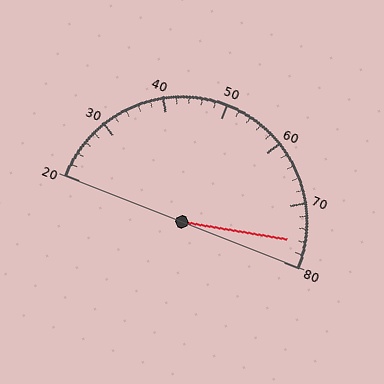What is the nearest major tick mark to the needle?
The nearest major tick mark is 80.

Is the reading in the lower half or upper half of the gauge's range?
The reading is in the upper half of the range (20 to 80).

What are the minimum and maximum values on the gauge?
The gauge ranges from 20 to 80.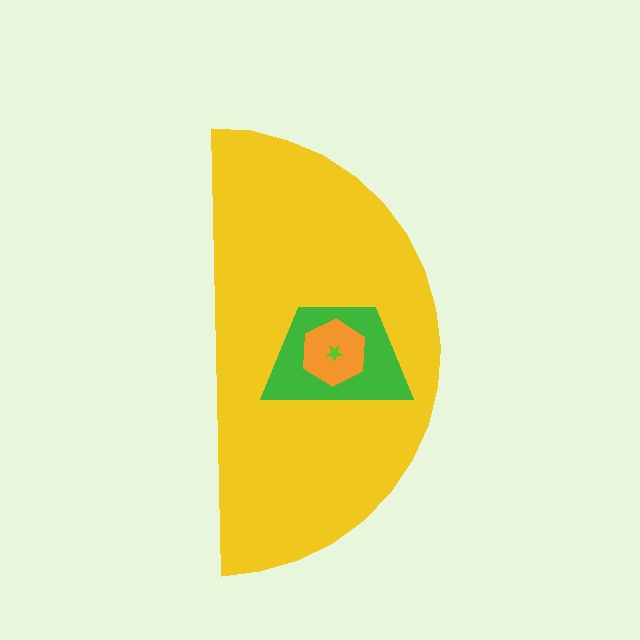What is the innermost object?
The lime star.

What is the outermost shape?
The yellow semicircle.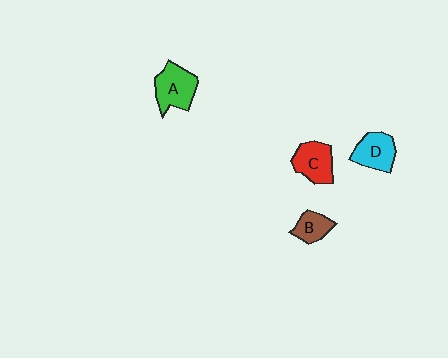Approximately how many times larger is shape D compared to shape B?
Approximately 1.4 times.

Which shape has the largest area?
Shape A (green).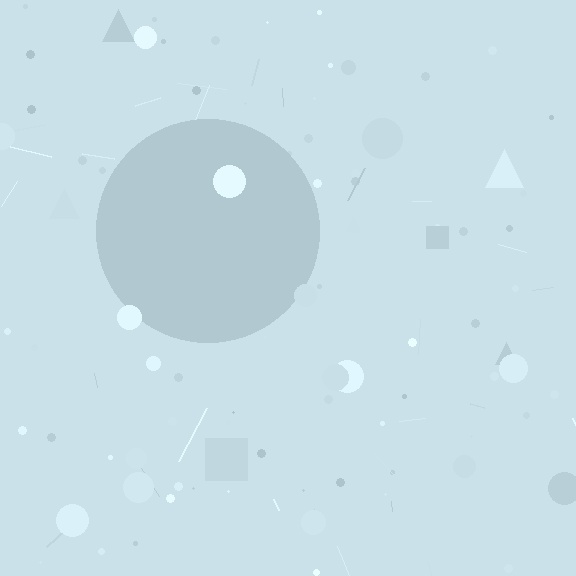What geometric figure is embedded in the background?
A circle is embedded in the background.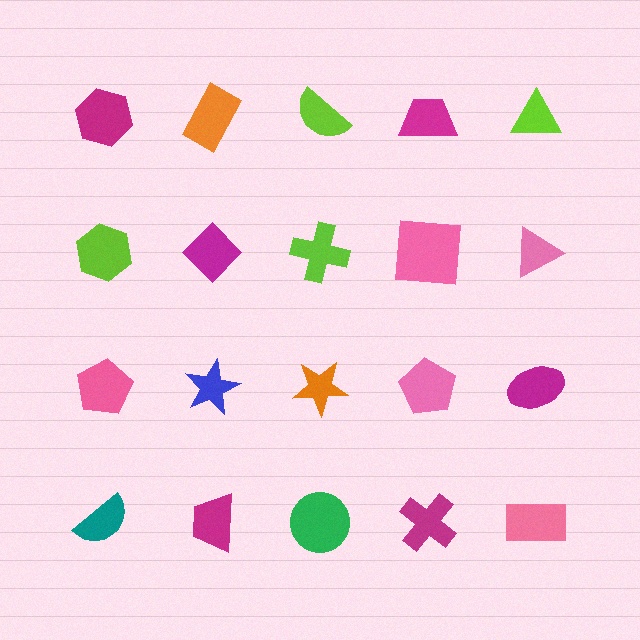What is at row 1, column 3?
A lime semicircle.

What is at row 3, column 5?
A magenta ellipse.